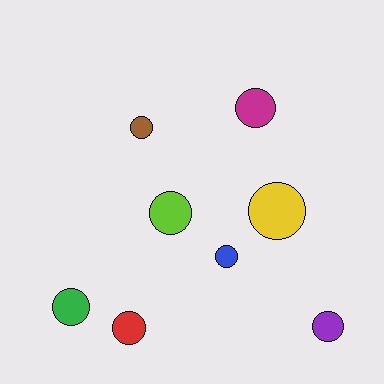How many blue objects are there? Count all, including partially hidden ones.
There is 1 blue object.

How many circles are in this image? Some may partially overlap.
There are 8 circles.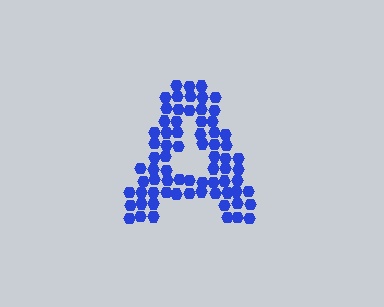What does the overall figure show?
The overall figure shows the letter A.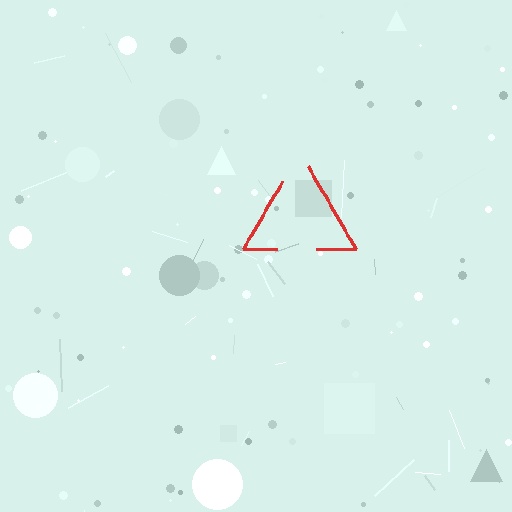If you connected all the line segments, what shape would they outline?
They would outline a triangle.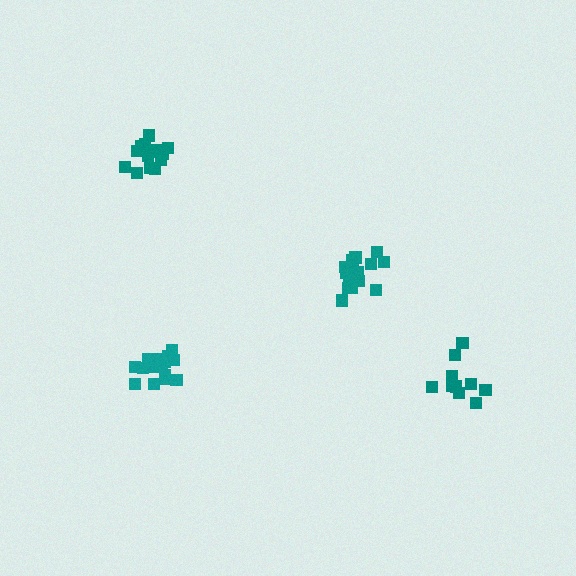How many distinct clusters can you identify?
There are 4 distinct clusters.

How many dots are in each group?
Group 1: 11 dots, Group 2: 16 dots, Group 3: 16 dots, Group 4: 14 dots (57 total).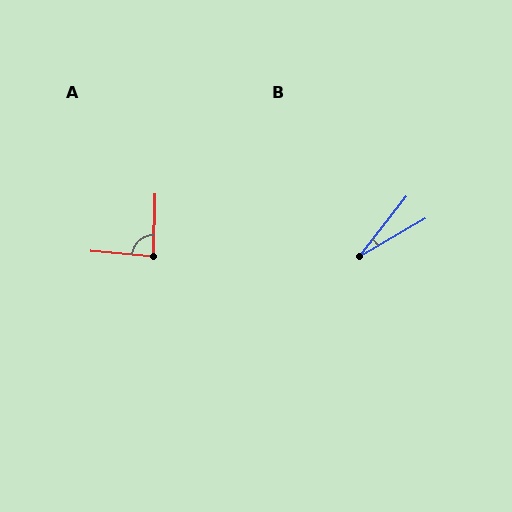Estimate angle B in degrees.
Approximately 22 degrees.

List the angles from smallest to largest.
B (22°), A (87°).